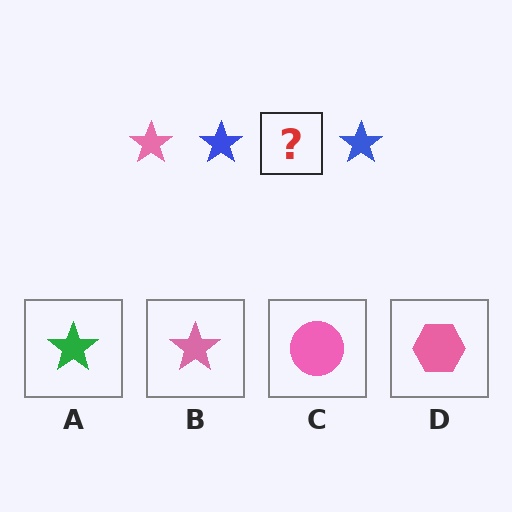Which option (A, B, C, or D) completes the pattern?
B.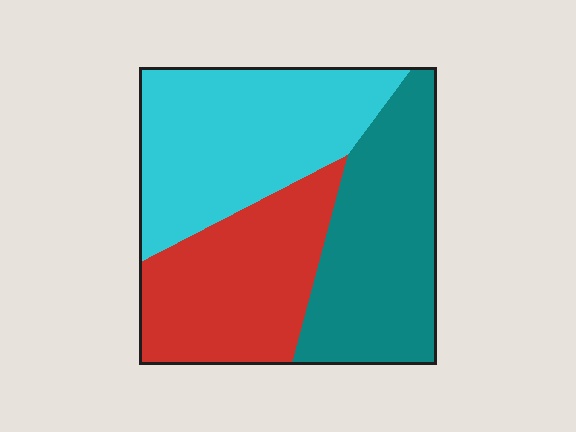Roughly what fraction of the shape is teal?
Teal takes up between a quarter and a half of the shape.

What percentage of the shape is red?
Red takes up about one third (1/3) of the shape.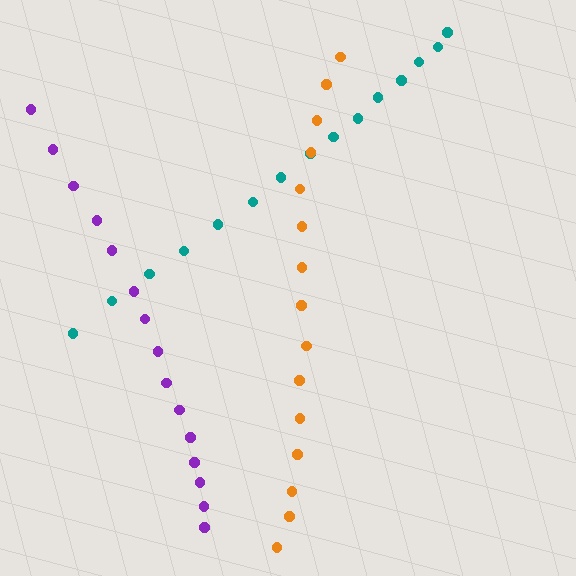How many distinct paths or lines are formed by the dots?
There are 3 distinct paths.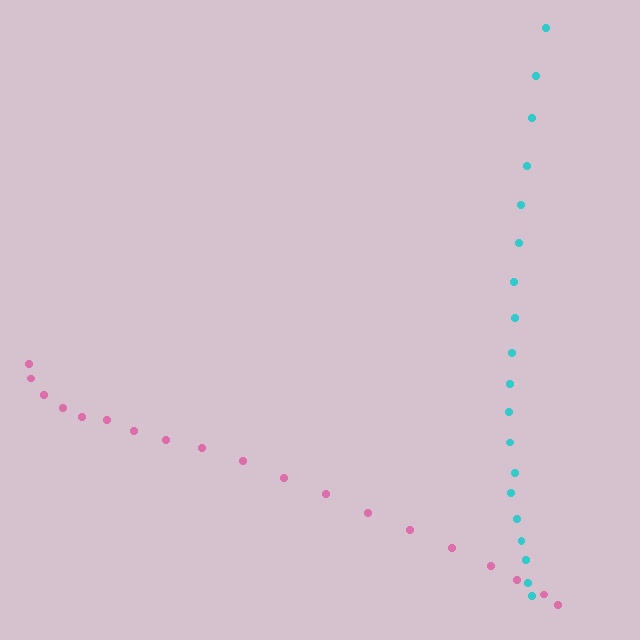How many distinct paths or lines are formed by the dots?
There are 2 distinct paths.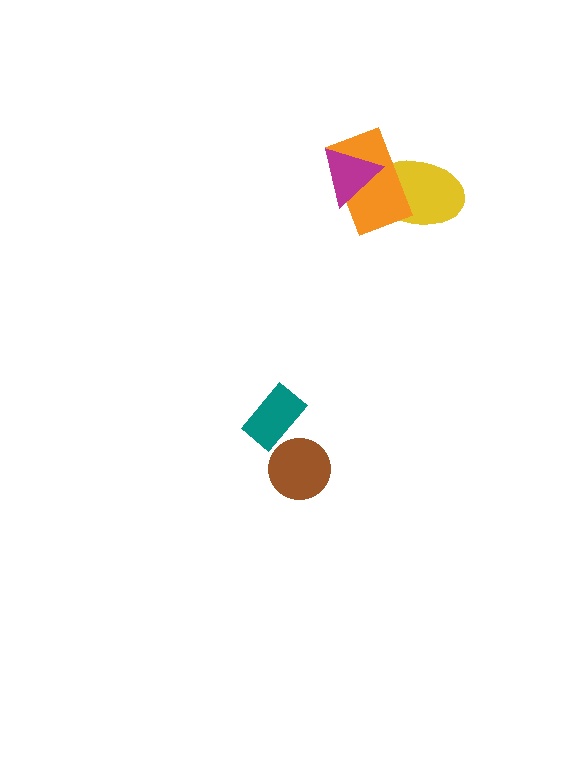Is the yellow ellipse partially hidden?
Yes, it is partially covered by another shape.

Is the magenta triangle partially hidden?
No, no other shape covers it.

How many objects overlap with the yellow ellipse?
2 objects overlap with the yellow ellipse.